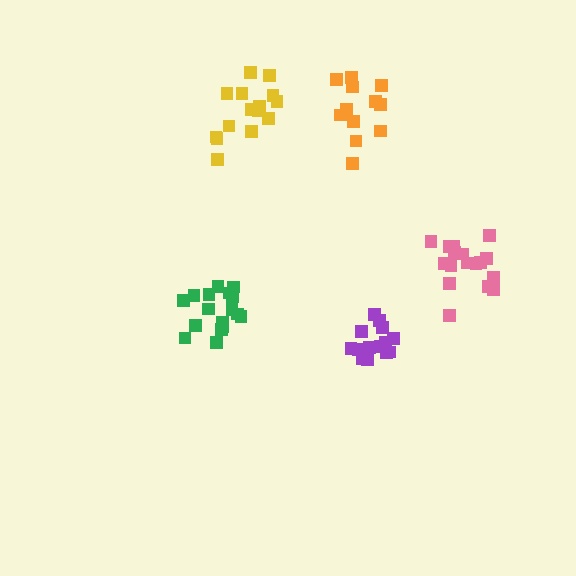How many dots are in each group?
Group 1: 17 dots, Group 2: 17 dots, Group 3: 15 dots, Group 4: 14 dots, Group 5: 12 dots (75 total).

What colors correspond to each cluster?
The clusters are colored: pink, green, yellow, purple, orange.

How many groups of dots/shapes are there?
There are 5 groups.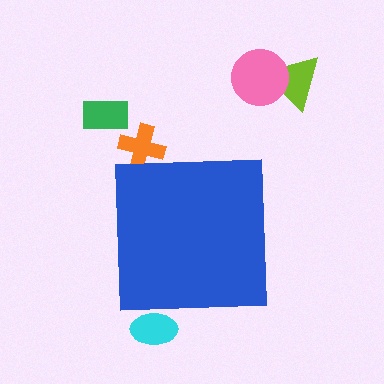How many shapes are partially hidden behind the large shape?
2 shapes are partially hidden.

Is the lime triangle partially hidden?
No, the lime triangle is fully visible.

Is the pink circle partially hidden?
No, the pink circle is fully visible.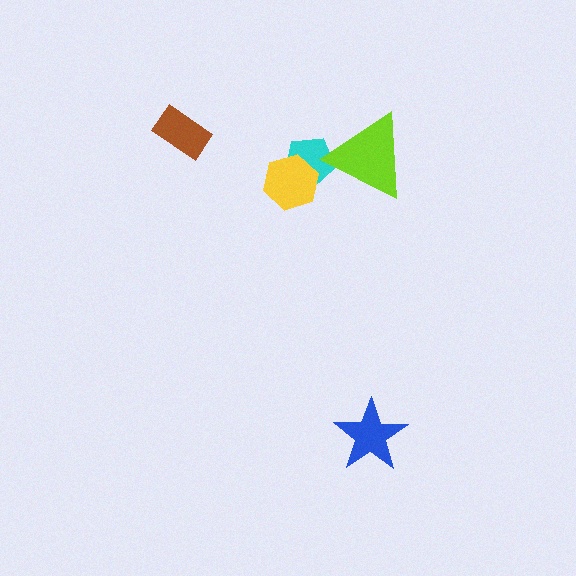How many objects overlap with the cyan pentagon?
2 objects overlap with the cyan pentagon.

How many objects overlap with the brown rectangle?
0 objects overlap with the brown rectangle.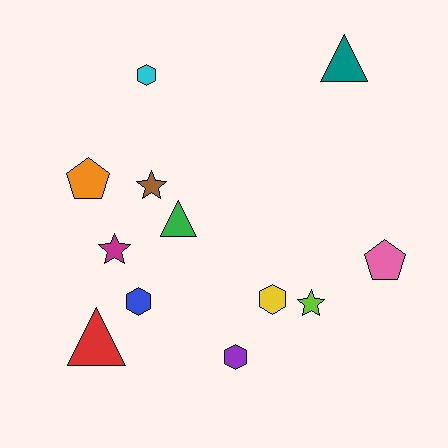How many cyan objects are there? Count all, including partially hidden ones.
There is 1 cyan object.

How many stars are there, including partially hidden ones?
There are 3 stars.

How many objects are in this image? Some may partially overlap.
There are 12 objects.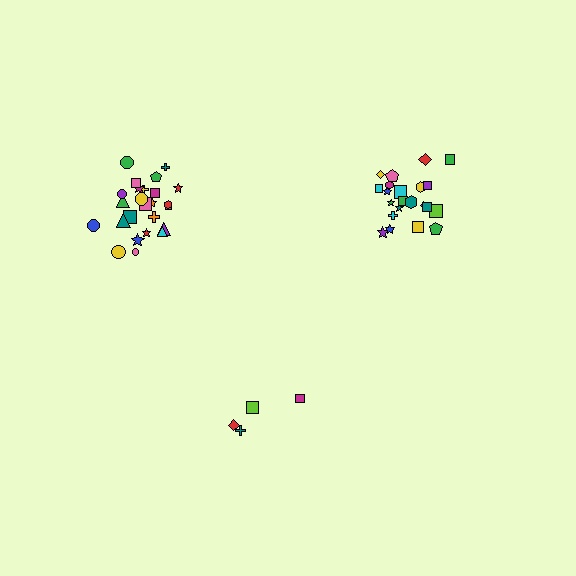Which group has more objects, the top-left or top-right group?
The top-left group.